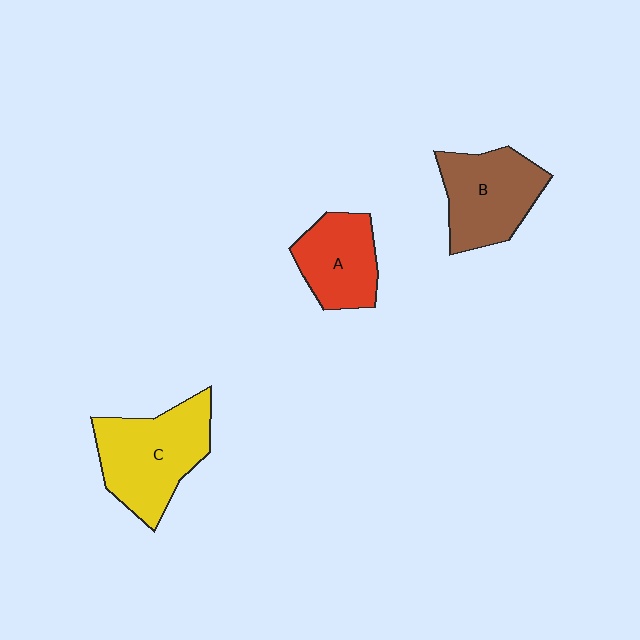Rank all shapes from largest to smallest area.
From largest to smallest: C (yellow), B (brown), A (red).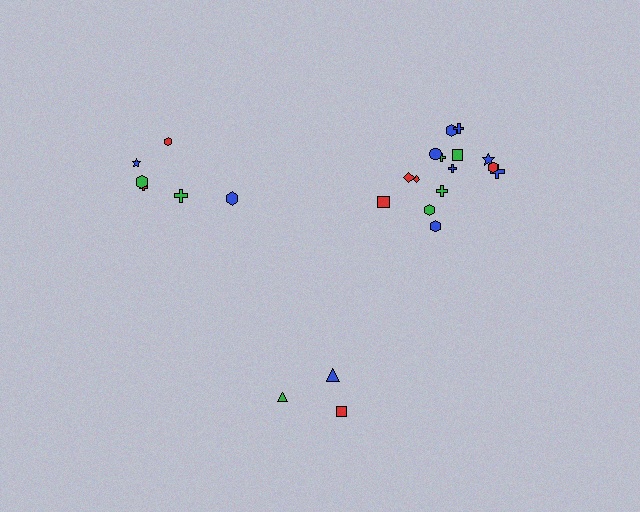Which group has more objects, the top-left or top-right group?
The top-right group.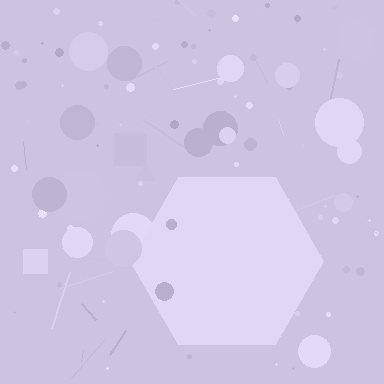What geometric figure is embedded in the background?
A hexagon is embedded in the background.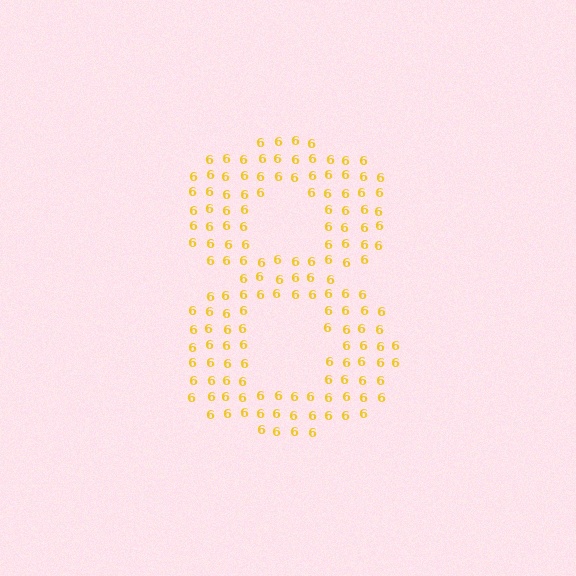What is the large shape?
The large shape is the digit 8.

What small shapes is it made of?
It is made of small digit 6's.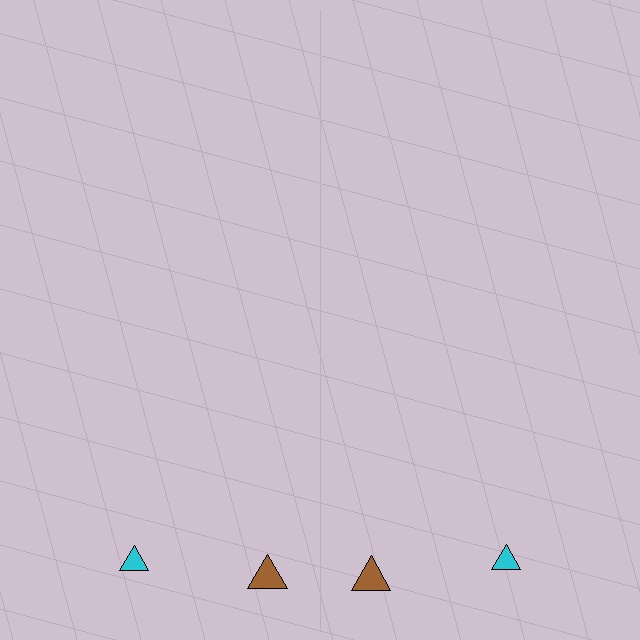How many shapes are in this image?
There are 4 shapes in this image.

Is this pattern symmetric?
Yes, this pattern has bilateral (reflection) symmetry.